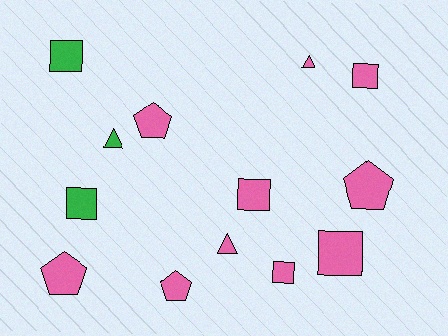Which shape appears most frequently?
Square, with 6 objects.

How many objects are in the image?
There are 13 objects.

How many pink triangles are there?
There are 2 pink triangles.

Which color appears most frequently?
Pink, with 10 objects.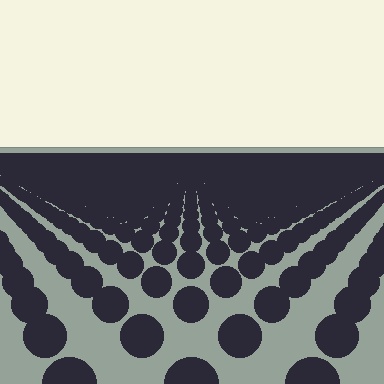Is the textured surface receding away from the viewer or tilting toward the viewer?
The surface is receding away from the viewer. Texture elements get smaller and denser toward the top.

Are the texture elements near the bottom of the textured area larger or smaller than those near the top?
Larger. Near the bottom, elements are closer to the viewer and appear at a bigger on-screen size.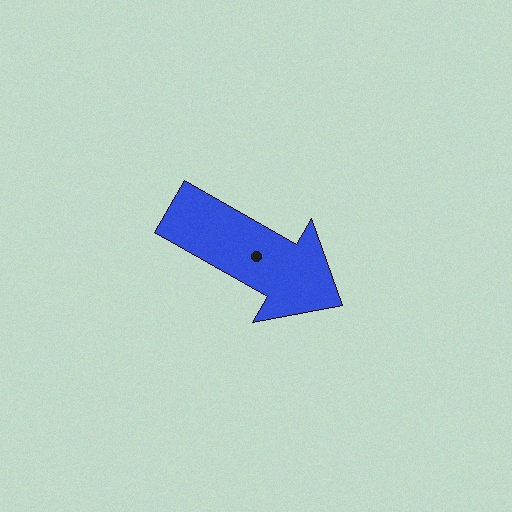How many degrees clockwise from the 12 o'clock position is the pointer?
Approximately 120 degrees.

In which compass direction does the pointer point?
Southeast.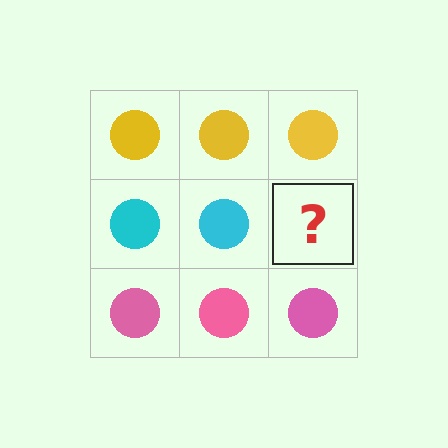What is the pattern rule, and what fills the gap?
The rule is that each row has a consistent color. The gap should be filled with a cyan circle.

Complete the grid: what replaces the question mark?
The question mark should be replaced with a cyan circle.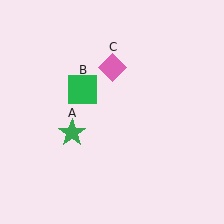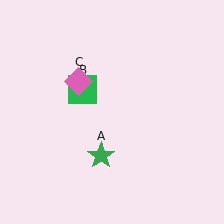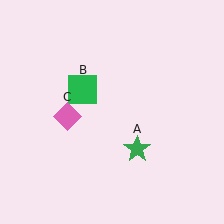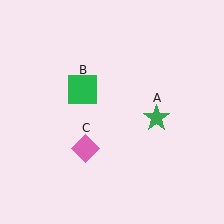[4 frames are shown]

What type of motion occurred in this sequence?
The green star (object A), pink diamond (object C) rotated counterclockwise around the center of the scene.